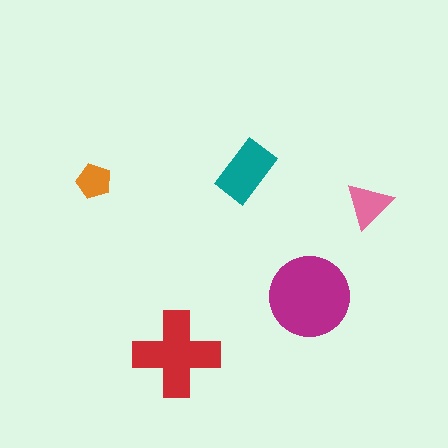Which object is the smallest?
The orange pentagon.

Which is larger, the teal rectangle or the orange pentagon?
The teal rectangle.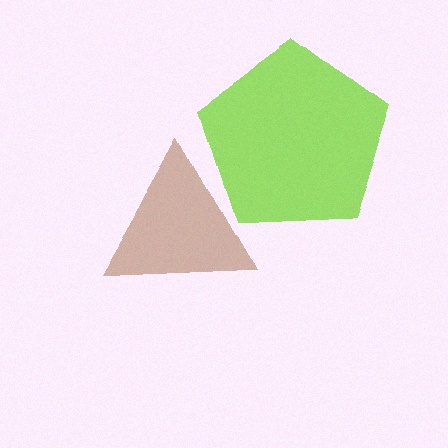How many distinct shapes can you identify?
There are 2 distinct shapes: a lime pentagon, a brown triangle.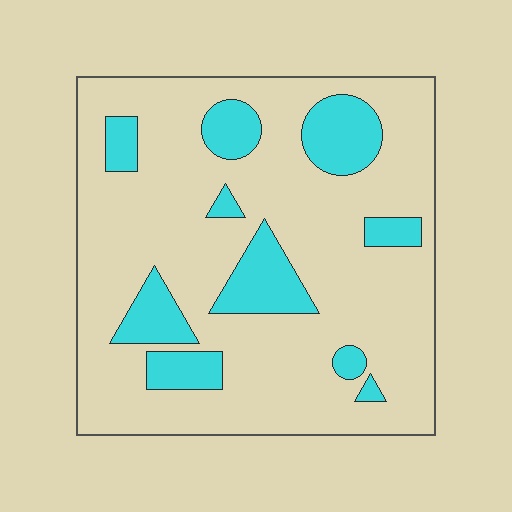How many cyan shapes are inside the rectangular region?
10.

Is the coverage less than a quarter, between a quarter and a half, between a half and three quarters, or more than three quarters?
Less than a quarter.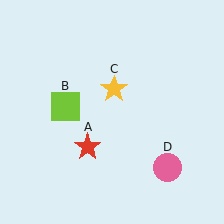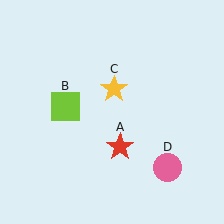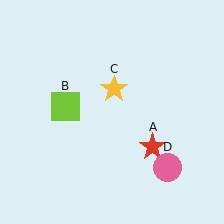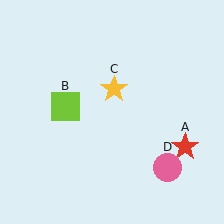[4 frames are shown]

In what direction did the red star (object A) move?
The red star (object A) moved right.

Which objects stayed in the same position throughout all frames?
Lime square (object B) and yellow star (object C) and pink circle (object D) remained stationary.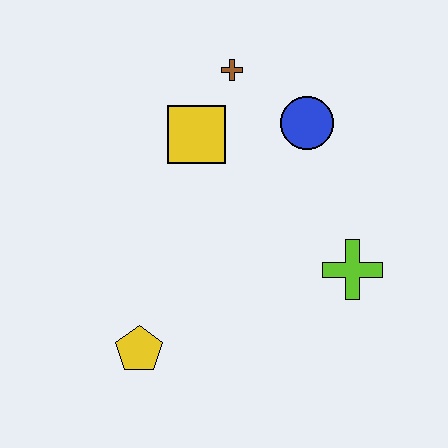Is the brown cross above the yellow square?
Yes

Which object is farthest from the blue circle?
The yellow pentagon is farthest from the blue circle.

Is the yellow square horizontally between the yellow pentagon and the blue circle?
Yes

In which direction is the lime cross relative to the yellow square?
The lime cross is to the right of the yellow square.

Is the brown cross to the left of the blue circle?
Yes